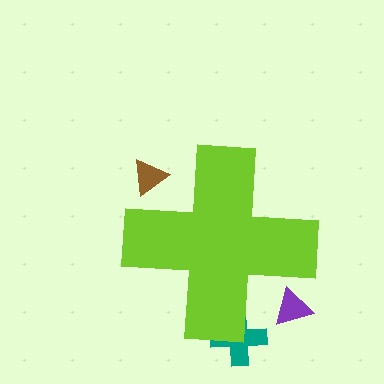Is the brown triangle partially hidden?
Yes, the brown triangle is partially hidden behind the lime cross.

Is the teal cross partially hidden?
Yes, the teal cross is partially hidden behind the lime cross.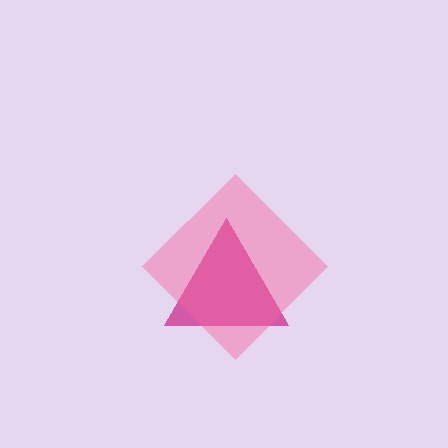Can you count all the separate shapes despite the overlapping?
Yes, there are 2 separate shapes.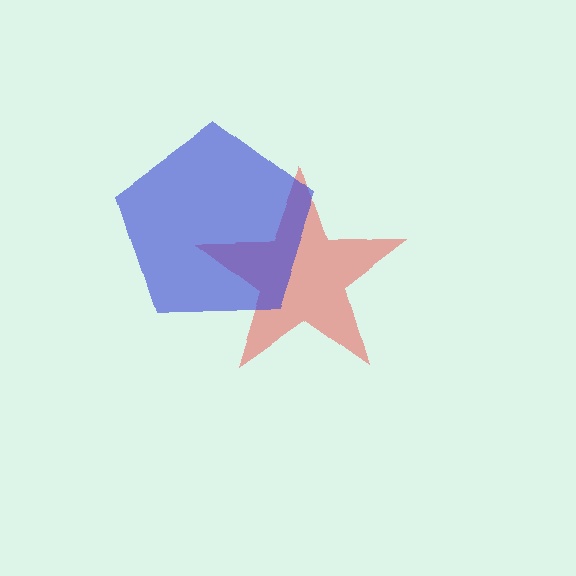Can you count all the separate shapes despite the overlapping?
Yes, there are 2 separate shapes.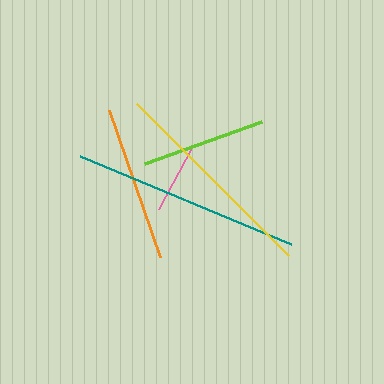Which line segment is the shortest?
The pink line is the shortest at approximately 71 pixels.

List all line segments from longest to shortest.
From longest to shortest: teal, yellow, orange, lime, pink.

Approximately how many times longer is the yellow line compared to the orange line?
The yellow line is approximately 1.4 times the length of the orange line.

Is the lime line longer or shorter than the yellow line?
The yellow line is longer than the lime line.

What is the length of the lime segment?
The lime segment is approximately 124 pixels long.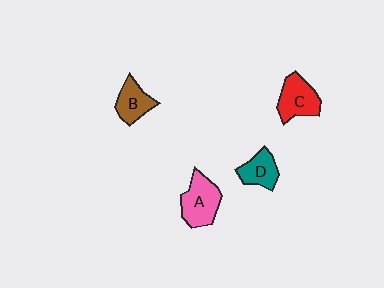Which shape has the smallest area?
Shape D (teal).